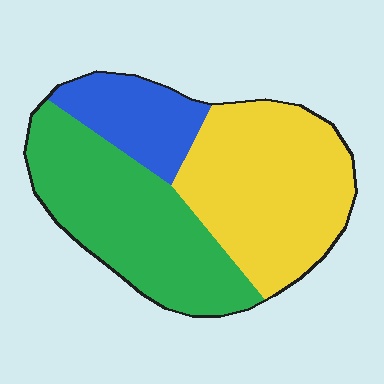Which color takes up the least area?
Blue, at roughly 15%.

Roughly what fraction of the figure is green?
Green takes up about two fifths (2/5) of the figure.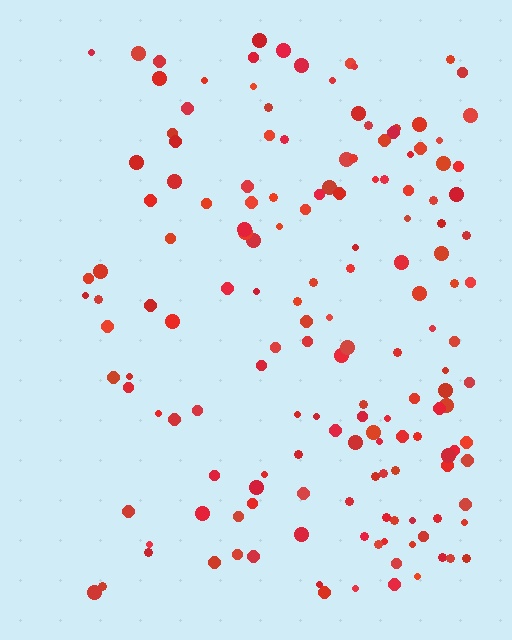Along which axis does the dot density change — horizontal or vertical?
Horizontal.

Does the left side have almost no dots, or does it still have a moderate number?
Still a moderate number, just noticeably fewer than the right.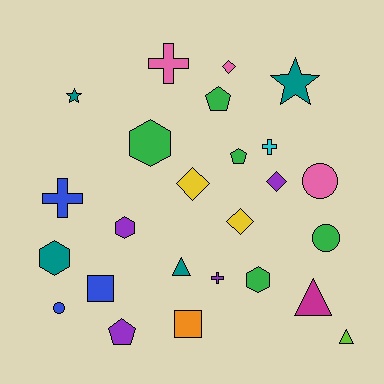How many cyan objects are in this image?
There is 1 cyan object.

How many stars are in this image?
There are 2 stars.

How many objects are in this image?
There are 25 objects.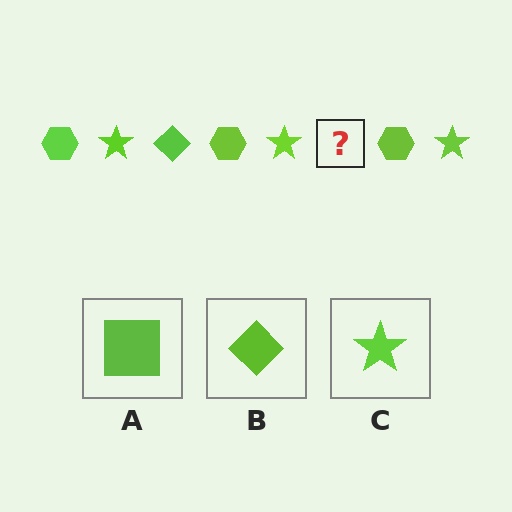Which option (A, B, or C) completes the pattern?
B.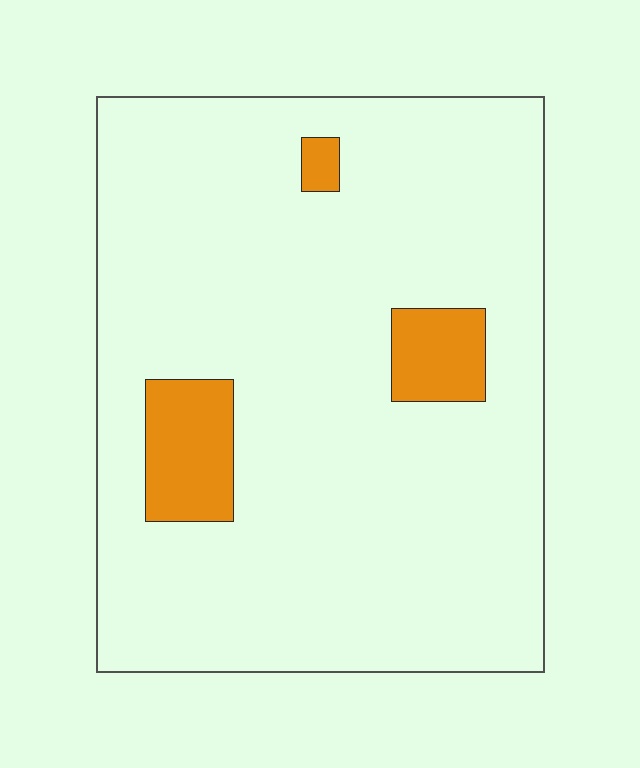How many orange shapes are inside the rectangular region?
3.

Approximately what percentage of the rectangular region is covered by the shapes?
Approximately 10%.